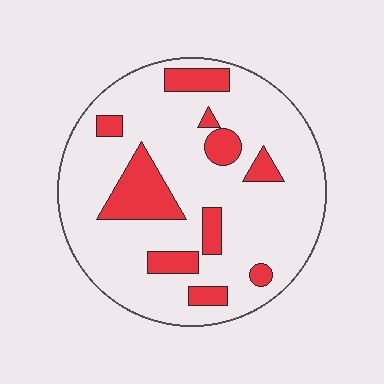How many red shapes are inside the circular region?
10.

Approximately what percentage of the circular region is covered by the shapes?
Approximately 20%.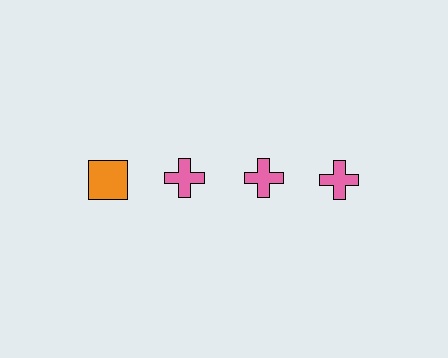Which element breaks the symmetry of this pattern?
The orange square in the top row, leftmost column breaks the symmetry. All other shapes are pink crosses.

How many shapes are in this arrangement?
There are 4 shapes arranged in a grid pattern.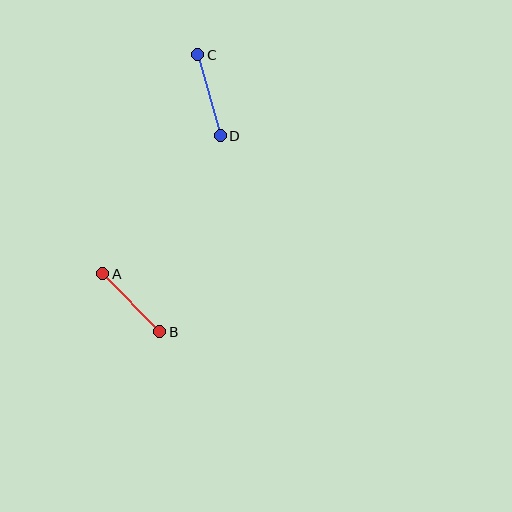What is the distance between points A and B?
The distance is approximately 82 pixels.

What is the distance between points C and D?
The distance is approximately 84 pixels.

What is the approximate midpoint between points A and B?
The midpoint is at approximately (131, 303) pixels.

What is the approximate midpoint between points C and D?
The midpoint is at approximately (209, 95) pixels.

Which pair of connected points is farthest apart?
Points C and D are farthest apart.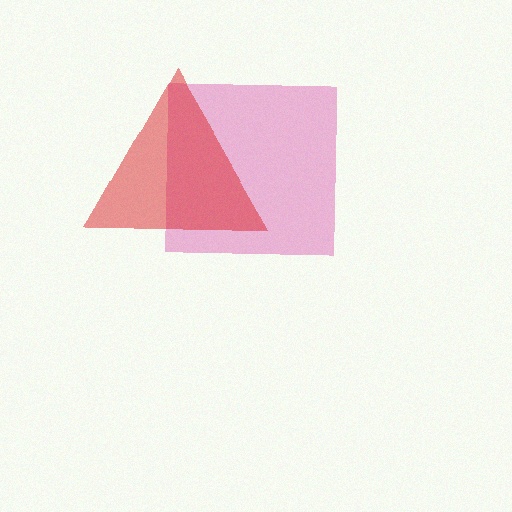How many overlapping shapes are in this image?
There are 2 overlapping shapes in the image.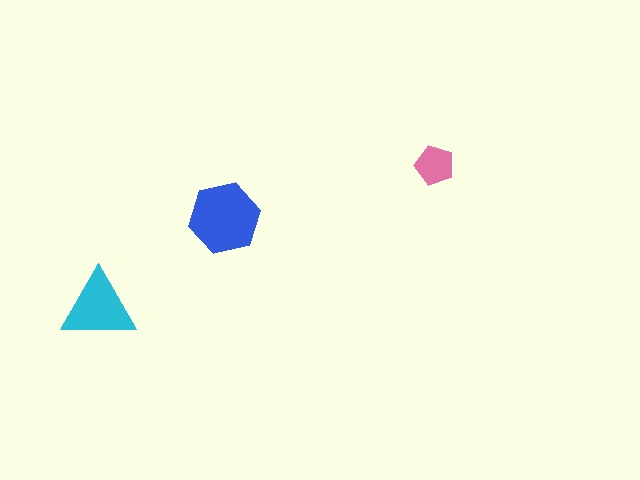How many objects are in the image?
There are 3 objects in the image.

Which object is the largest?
The blue hexagon.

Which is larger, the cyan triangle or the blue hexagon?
The blue hexagon.